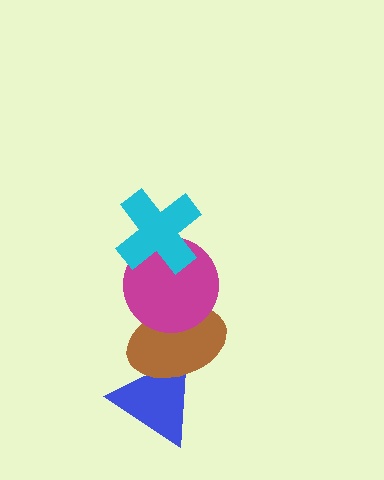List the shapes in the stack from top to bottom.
From top to bottom: the cyan cross, the magenta circle, the brown ellipse, the blue triangle.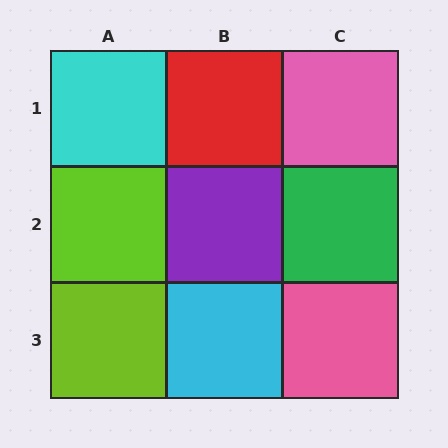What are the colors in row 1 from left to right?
Cyan, red, pink.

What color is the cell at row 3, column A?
Lime.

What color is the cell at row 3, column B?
Cyan.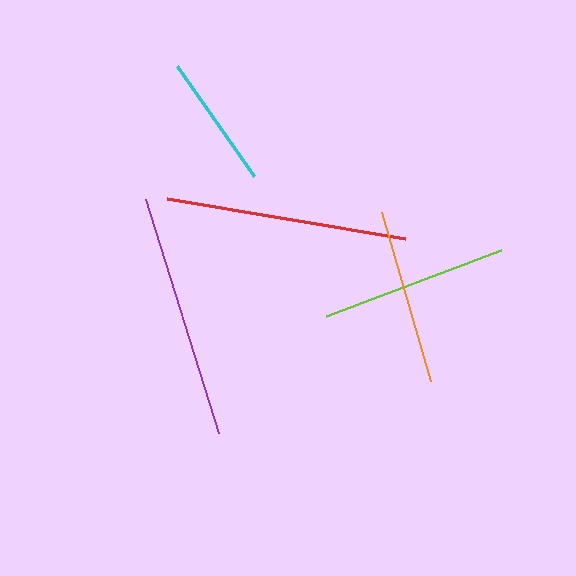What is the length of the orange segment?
The orange segment is approximately 176 pixels long.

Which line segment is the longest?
The purple line is the longest at approximately 245 pixels.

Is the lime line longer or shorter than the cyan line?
The lime line is longer than the cyan line.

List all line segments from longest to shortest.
From longest to shortest: purple, red, lime, orange, cyan.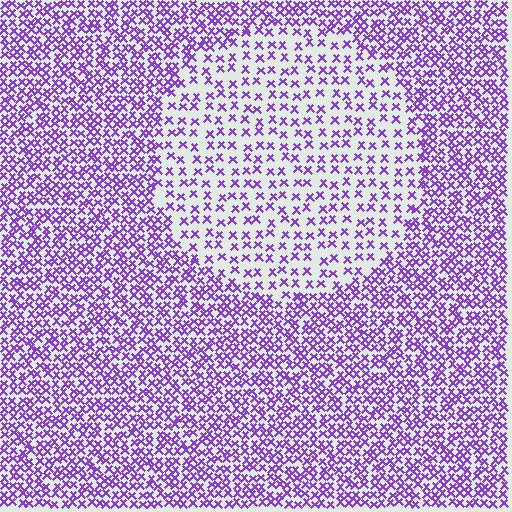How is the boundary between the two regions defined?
The boundary is defined by a change in element density (approximately 2.2x ratio). All elements are the same color, size, and shape.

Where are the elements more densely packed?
The elements are more densely packed outside the circle boundary.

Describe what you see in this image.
The image contains small purple elements arranged at two different densities. A circle-shaped region is visible where the elements are less densely packed than the surrounding area.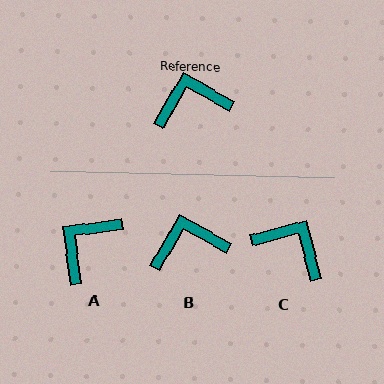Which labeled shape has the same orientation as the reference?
B.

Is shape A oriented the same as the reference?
No, it is off by about 37 degrees.